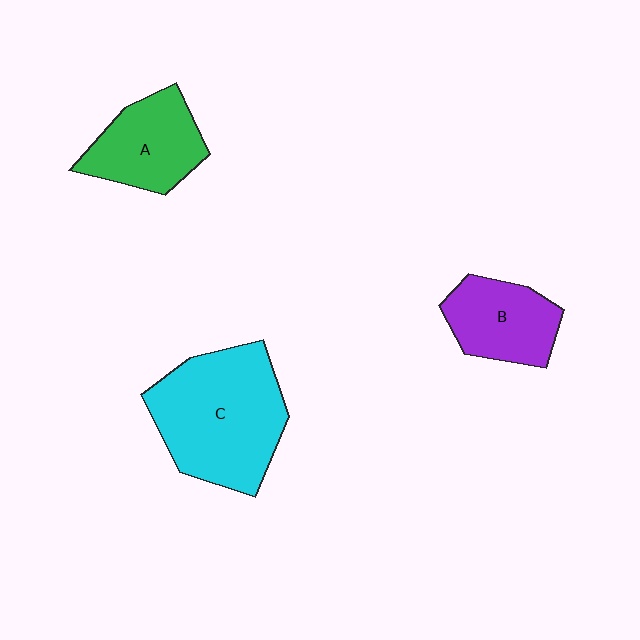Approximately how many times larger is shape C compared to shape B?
Approximately 1.9 times.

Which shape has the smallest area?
Shape B (purple).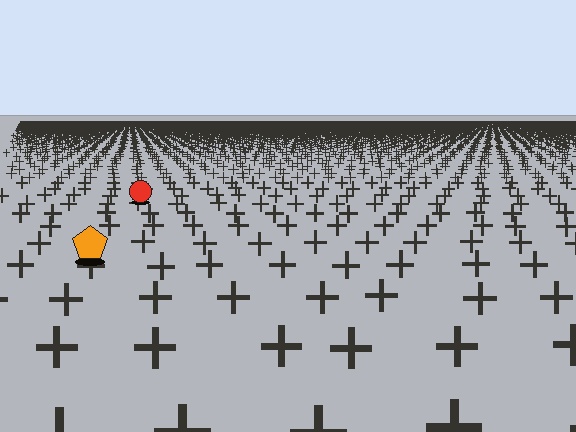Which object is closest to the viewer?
The orange pentagon is closest. The texture marks near it are larger and more spread out.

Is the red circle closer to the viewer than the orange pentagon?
No. The orange pentagon is closer — you can tell from the texture gradient: the ground texture is coarser near it.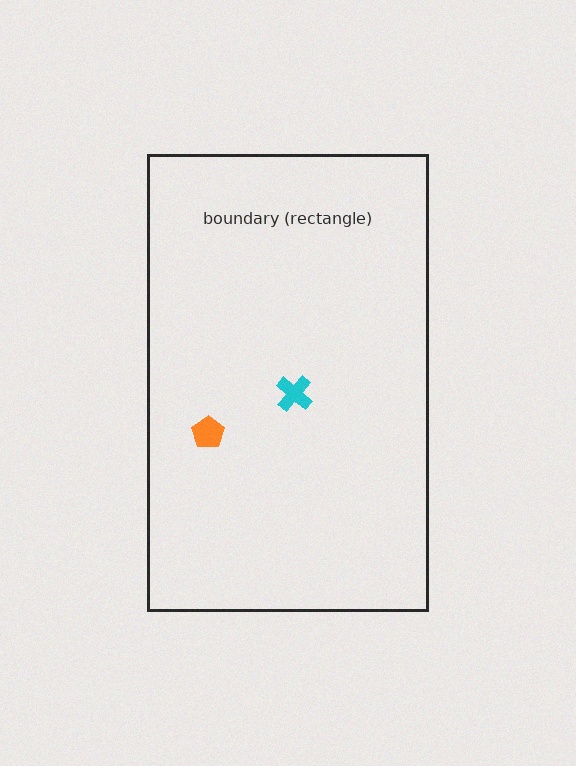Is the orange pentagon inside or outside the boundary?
Inside.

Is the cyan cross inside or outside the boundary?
Inside.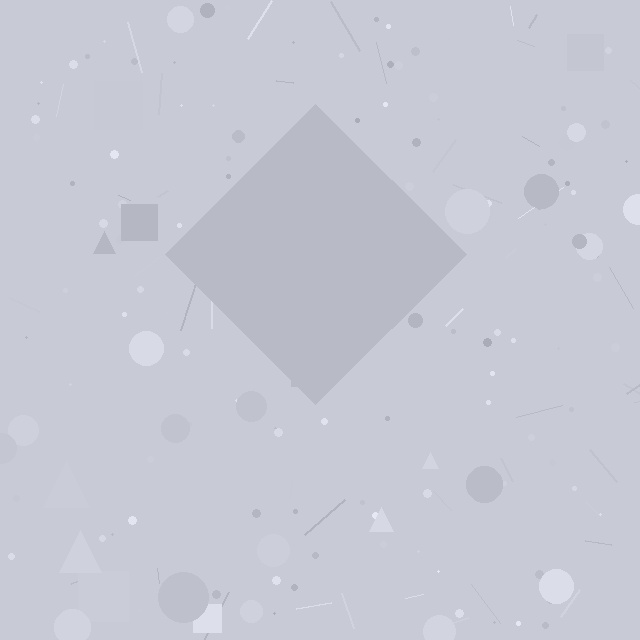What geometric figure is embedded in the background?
A diamond is embedded in the background.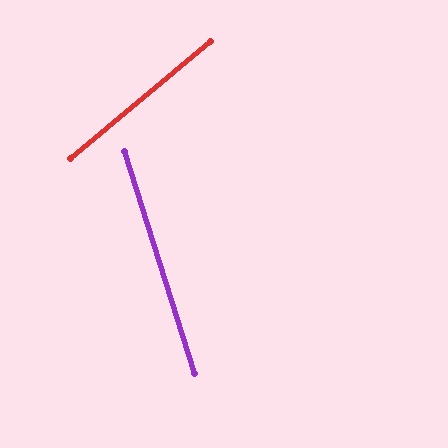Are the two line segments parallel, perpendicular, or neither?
Neither parallel nor perpendicular — they differ by about 67°.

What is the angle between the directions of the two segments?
Approximately 67 degrees.